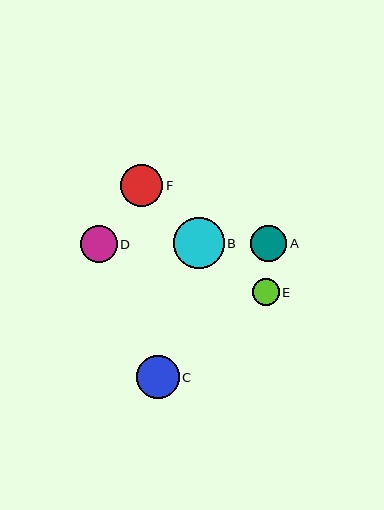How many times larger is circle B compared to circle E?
Circle B is approximately 1.9 times the size of circle E.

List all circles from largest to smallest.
From largest to smallest: B, C, F, D, A, E.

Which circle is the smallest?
Circle E is the smallest with a size of approximately 27 pixels.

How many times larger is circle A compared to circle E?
Circle A is approximately 1.4 times the size of circle E.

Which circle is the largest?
Circle B is the largest with a size of approximately 51 pixels.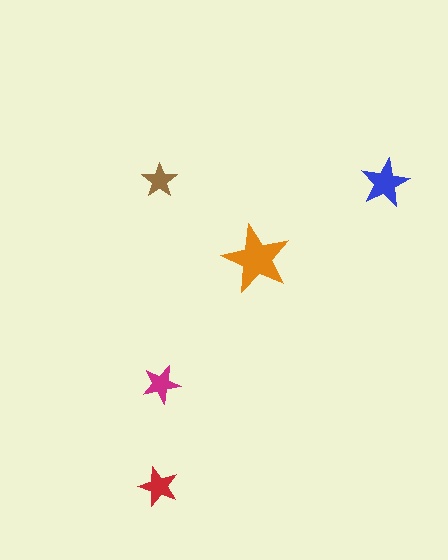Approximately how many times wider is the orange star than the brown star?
About 2 times wider.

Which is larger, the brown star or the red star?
The red one.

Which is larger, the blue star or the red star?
The blue one.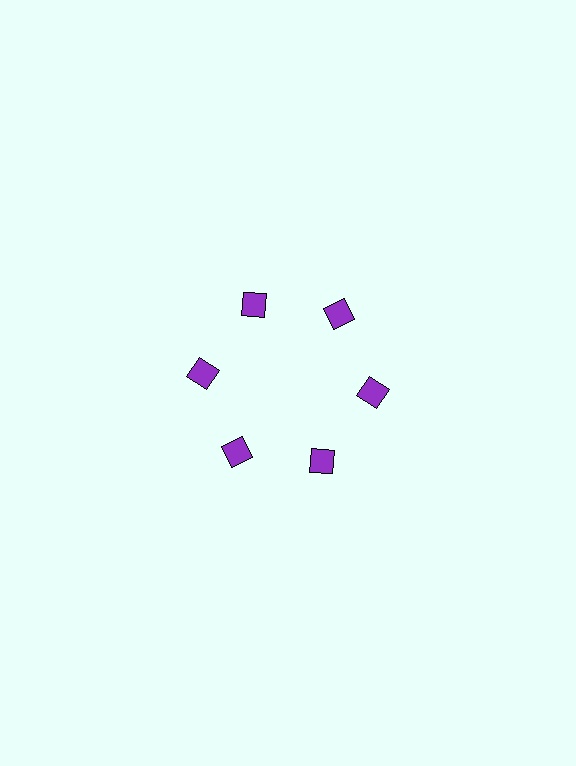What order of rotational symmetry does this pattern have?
This pattern has 6-fold rotational symmetry.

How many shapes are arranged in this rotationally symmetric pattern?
There are 6 shapes, arranged in 6 groups of 1.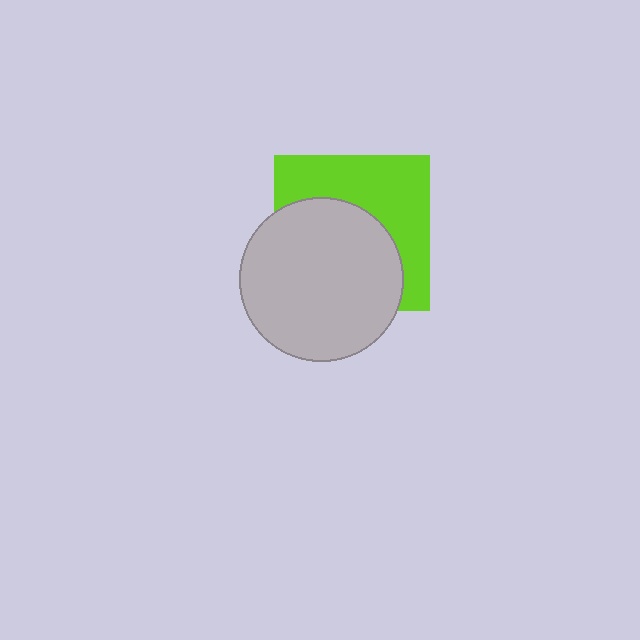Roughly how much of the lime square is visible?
About half of it is visible (roughly 46%).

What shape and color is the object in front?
The object in front is a light gray circle.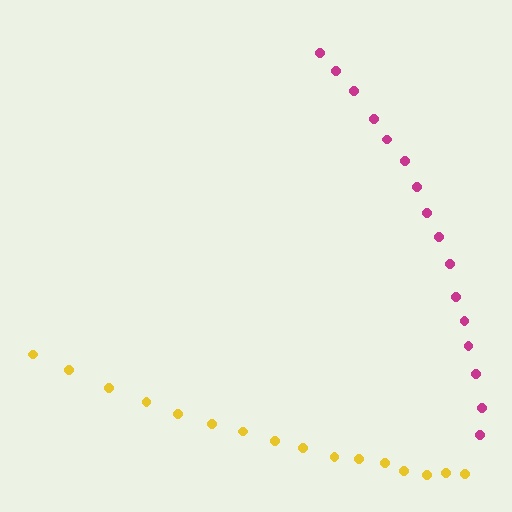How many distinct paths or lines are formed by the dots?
There are 2 distinct paths.